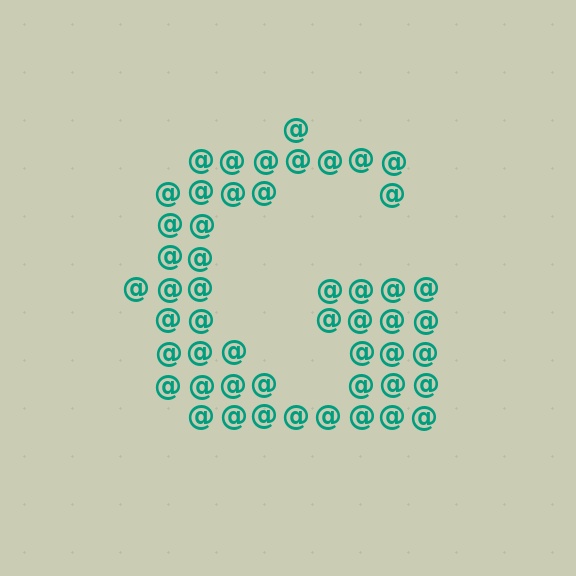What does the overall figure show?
The overall figure shows the letter G.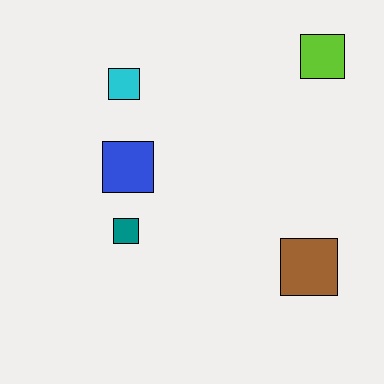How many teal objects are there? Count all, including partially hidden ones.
There is 1 teal object.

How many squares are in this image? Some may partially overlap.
There are 5 squares.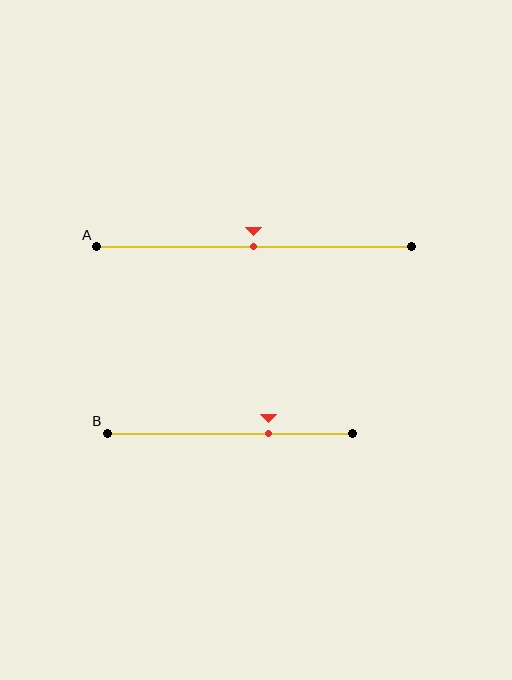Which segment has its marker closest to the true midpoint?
Segment A has its marker closest to the true midpoint.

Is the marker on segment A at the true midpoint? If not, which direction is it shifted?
Yes, the marker on segment A is at the true midpoint.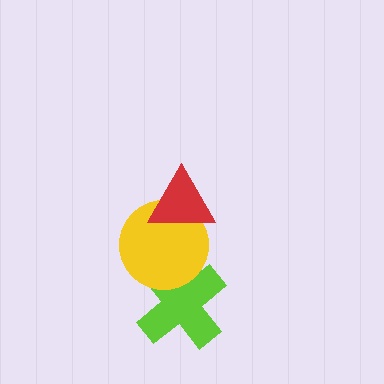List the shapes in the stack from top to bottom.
From top to bottom: the red triangle, the yellow circle, the lime cross.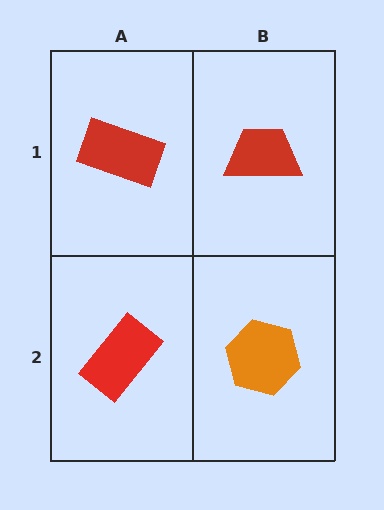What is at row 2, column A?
A red rectangle.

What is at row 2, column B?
An orange hexagon.